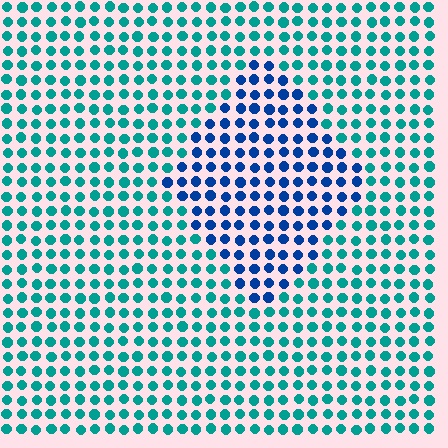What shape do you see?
I see a diamond.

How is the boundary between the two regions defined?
The boundary is defined purely by a slight shift in hue (about 42 degrees). Spacing, size, and orientation are identical on both sides.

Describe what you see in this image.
The image is filled with small teal elements in a uniform arrangement. A diamond-shaped region is visible where the elements are tinted to a slightly different hue, forming a subtle color boundary.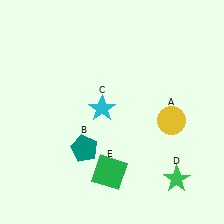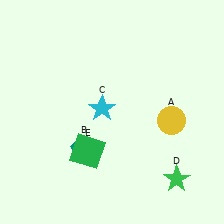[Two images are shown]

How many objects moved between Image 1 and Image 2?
1 object moved between the two images.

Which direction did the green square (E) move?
The green square (E) moved left.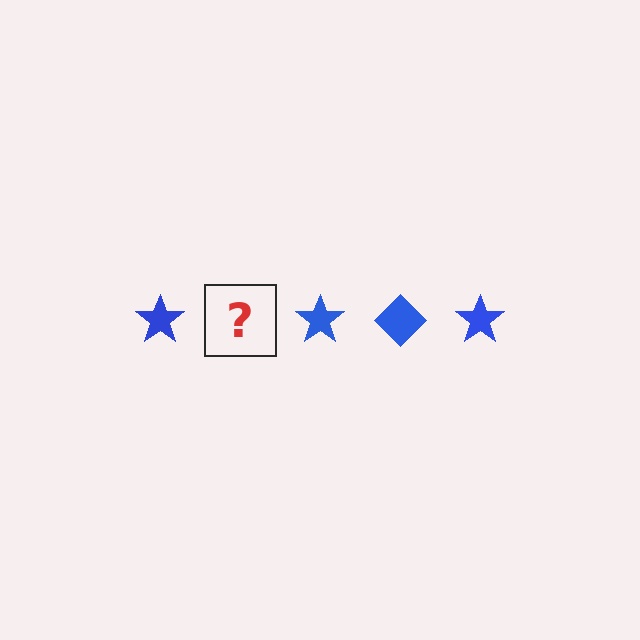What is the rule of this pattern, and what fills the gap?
The rule is that the pattern cycles through star, diamond shapes in blue. The gap should be filled with a blue diamond.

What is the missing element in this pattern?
The missing element is a blue diamond.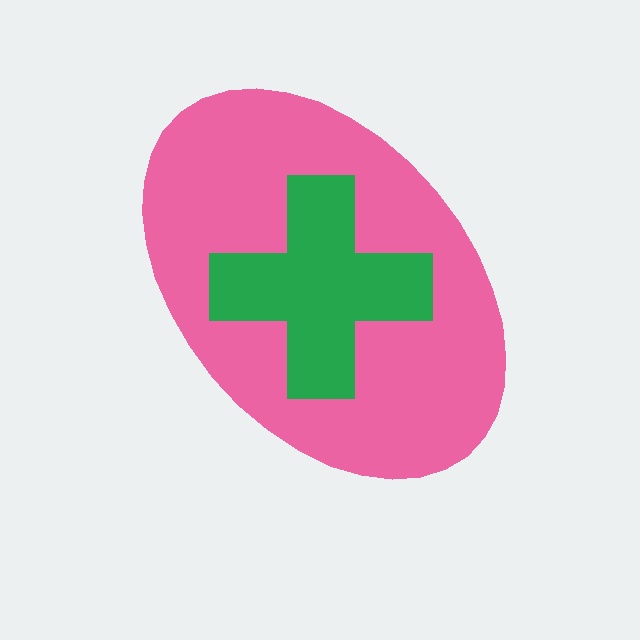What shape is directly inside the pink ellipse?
The green cross.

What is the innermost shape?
The green cross.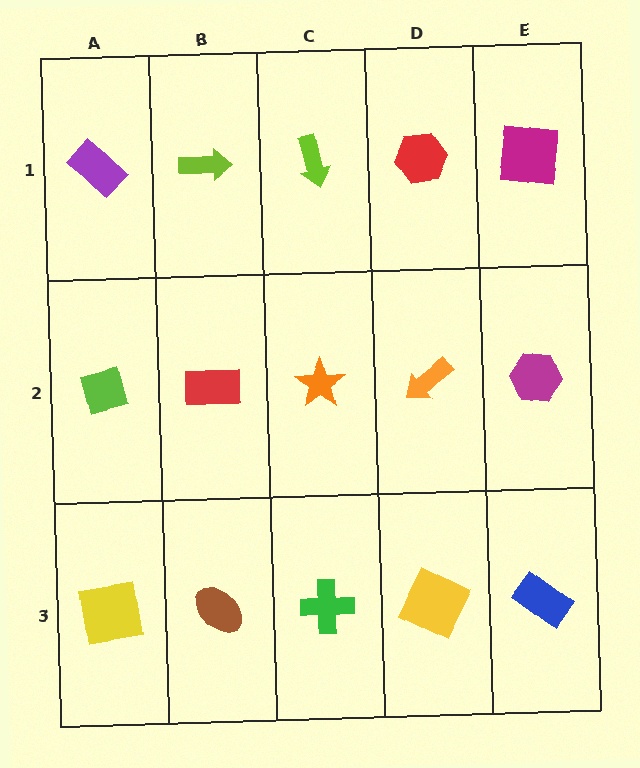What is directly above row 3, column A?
A lime diamond.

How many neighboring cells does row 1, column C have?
3.